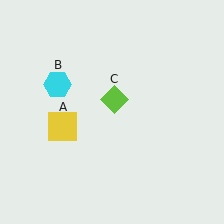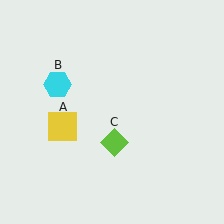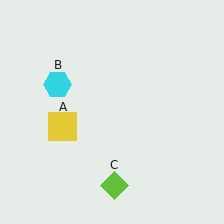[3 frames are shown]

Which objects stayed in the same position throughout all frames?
Yellow square (object A) and cyan hexagon (object B) remained stationary.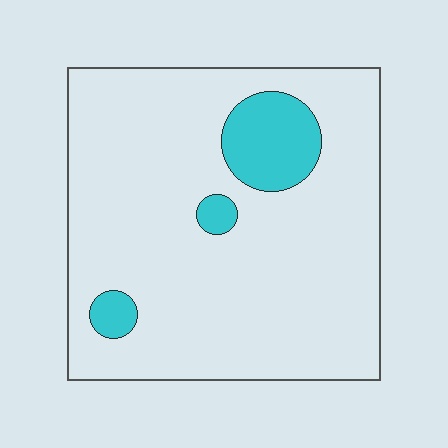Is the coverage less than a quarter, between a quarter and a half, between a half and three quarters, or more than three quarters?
Less than a quarter.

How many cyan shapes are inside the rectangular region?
3.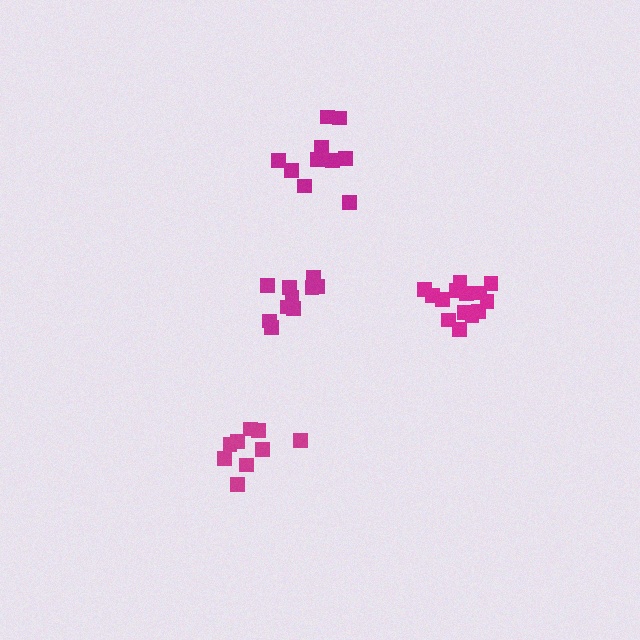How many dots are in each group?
Group 1: 9 dots, Group 2: 11 dots, Group 3: 11 dots, Group 4: 14 dots (45 total).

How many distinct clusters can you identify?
There are 4 distinct clusters.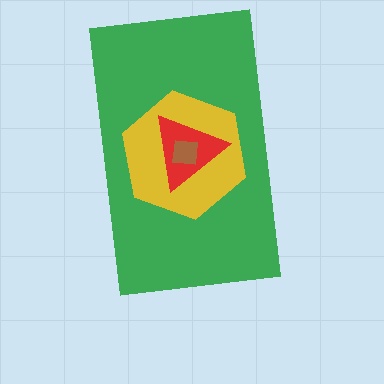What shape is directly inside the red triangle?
The brown square.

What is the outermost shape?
The green rectangle.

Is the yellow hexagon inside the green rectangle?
Yes.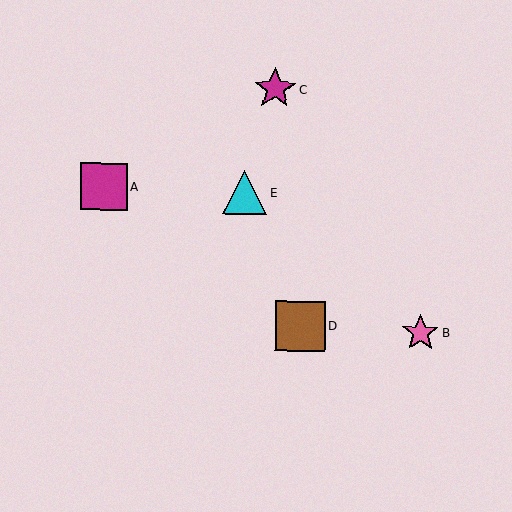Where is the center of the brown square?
The center of the brown square is at (300, 326).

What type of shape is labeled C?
Shape C is a magenta star.